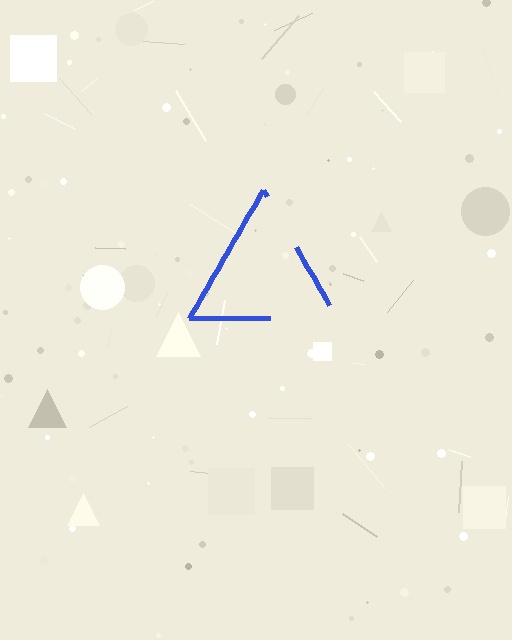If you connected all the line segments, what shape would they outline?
They would outline a triangle.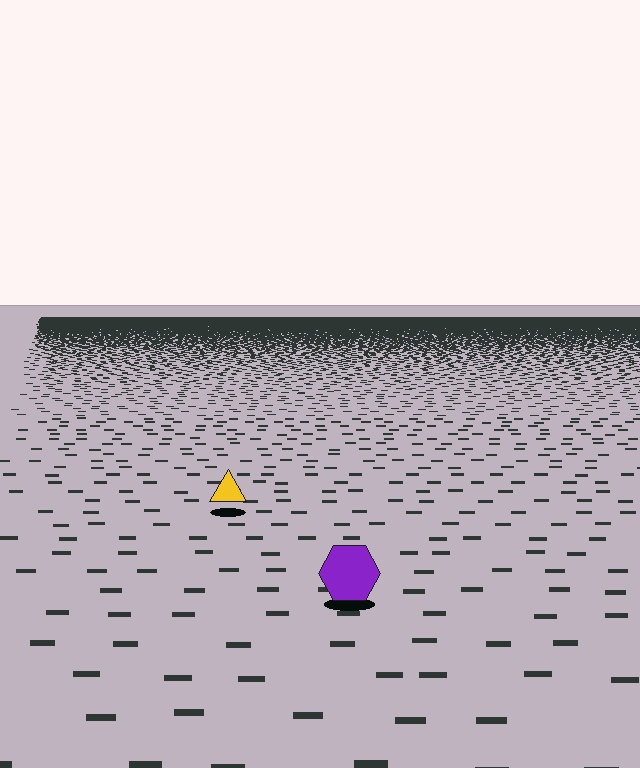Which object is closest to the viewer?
The purple hexagon is closest. The texture marks near it are larger and more spread out.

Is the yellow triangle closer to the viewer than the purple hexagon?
No. The purple hexagon is closer — you can tell from the texture gradient: the ground texture is coarser near it.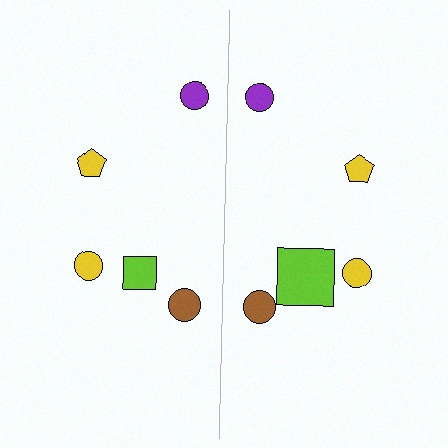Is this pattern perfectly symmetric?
No, the pattern is not perfectly symmetric. The lime square on the right side has a different size than its mirror counterpart.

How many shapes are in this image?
There are 10 shapes in this image.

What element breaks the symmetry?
The lime square on the right side has a different size than its mirror counterpart.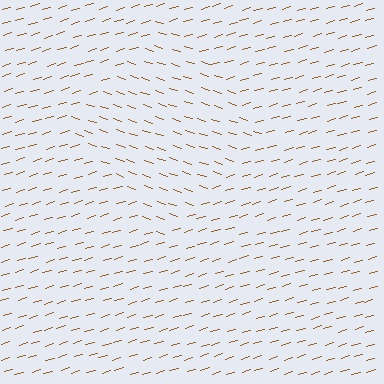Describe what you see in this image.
The image is filled with small brown line segments. A diamond region in the image has lines oriented differently from the surrounding lines, creating a visible texture boundary.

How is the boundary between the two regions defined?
The boundary is defined purely by a change in line orientation (approximately 35 degrees difference). All lines are the same color and thickness.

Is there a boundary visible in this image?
Yes, there is a texture boundary formed by a change in line orientation.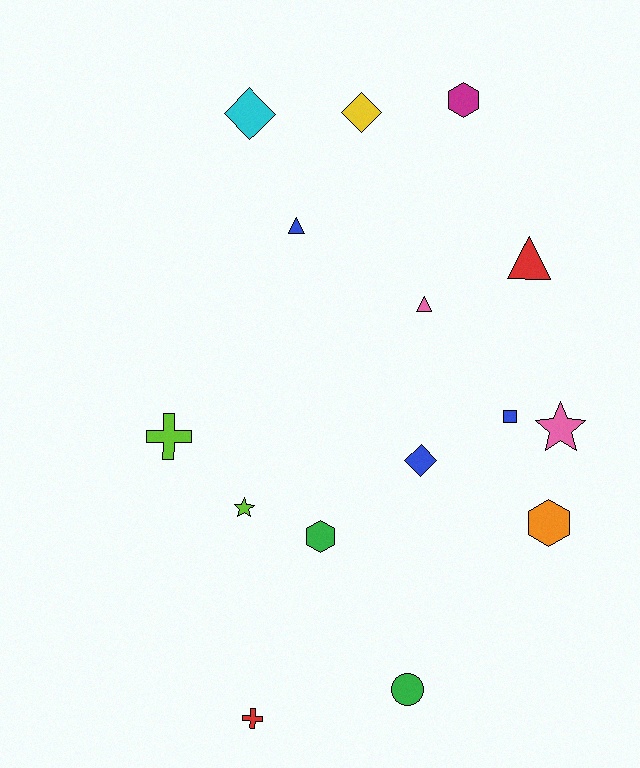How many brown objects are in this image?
There are no brown objects.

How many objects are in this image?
There are 15 objects.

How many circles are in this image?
There is 1 circle.